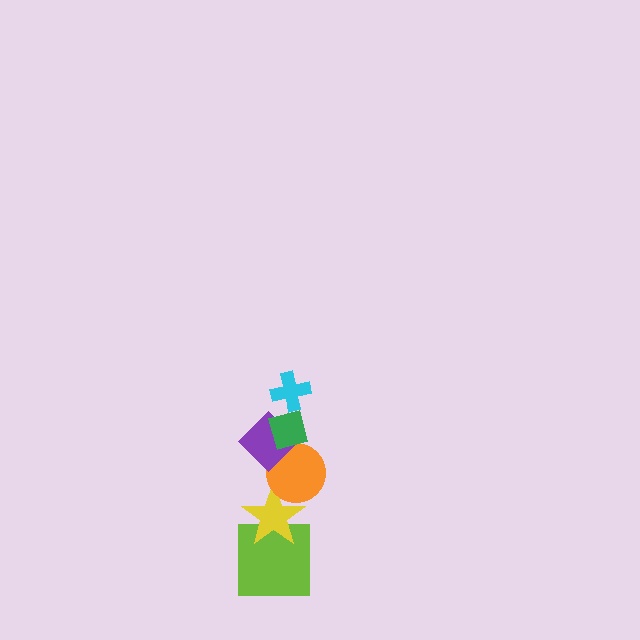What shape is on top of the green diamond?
The cyan cross is on top of the green diamond.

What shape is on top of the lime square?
The yellow star is on top of the lime square.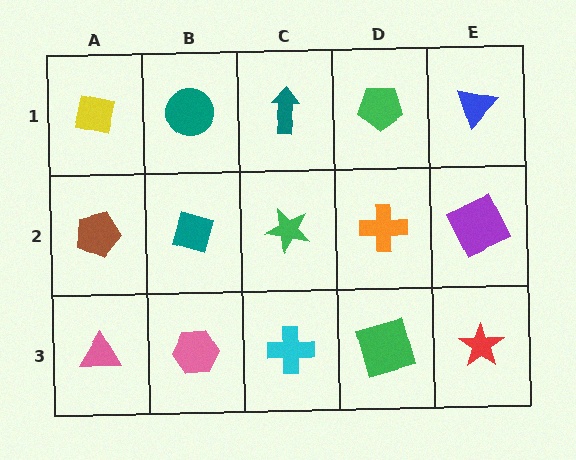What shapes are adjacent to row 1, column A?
A brown pentagon (row 2, column A), a teal circle (row 1, column B).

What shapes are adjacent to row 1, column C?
A green star (row 2, column C), a teal circle (row 1, column B), a green pentagon (row 1, column D).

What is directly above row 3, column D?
An orange cross.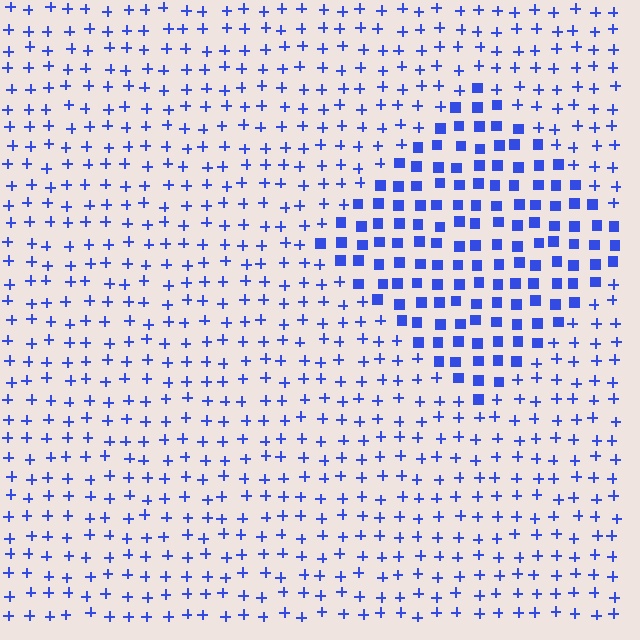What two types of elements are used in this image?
The image uses squares inside the diamond region and plus signs outside it.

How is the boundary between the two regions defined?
The boundary is defined by a change in element shape: squares inside vs. plus signs outside. All elements share the same color and spacing.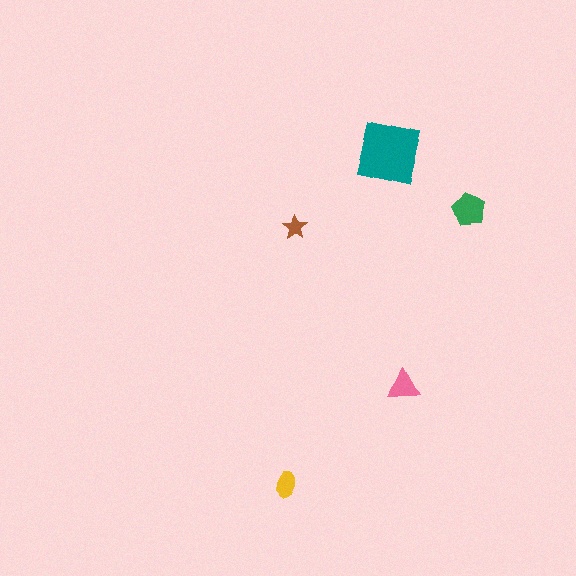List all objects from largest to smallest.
The teal square, the green pentagon, the pink triangle, the yellow ellipse, the brown star.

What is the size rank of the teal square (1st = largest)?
1st.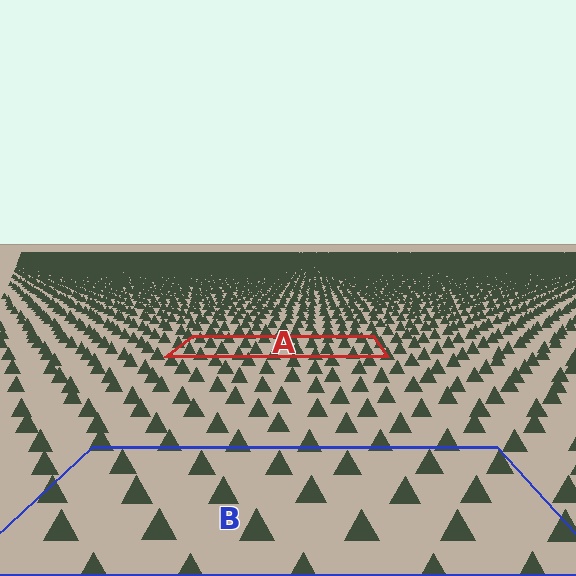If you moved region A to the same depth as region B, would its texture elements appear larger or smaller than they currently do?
They would appear larger. At a closer depth, the same texture elements are projected at a bigger on-screen size.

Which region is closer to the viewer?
Region B is closer. The texture elements there are larger and more spread out.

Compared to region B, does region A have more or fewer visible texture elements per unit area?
Region A has more texture elements per unit area — they are packed more densely because it is farther away.